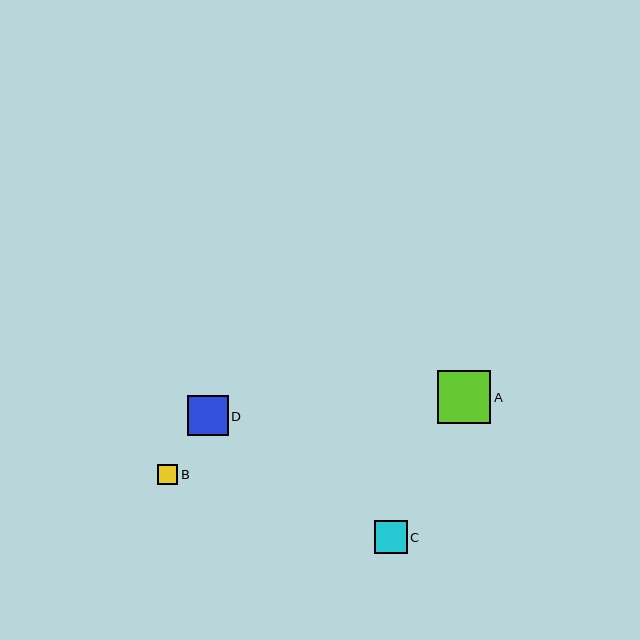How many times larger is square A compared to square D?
Square A is approximately 1.3 times the size of square D.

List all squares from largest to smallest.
From largest to smallest: A, D, C, B.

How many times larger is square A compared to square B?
Square A is approximately 2.6 times the size of square B.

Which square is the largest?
Square A is the largest with a size of approximately 54 pixels.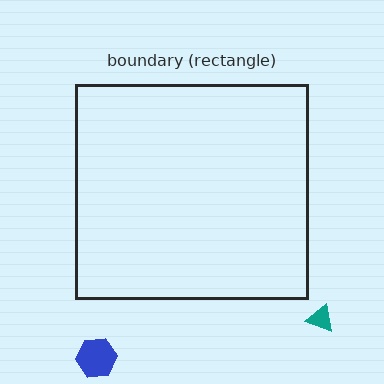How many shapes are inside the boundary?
0 inside, 2 outside.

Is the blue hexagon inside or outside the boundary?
Outside.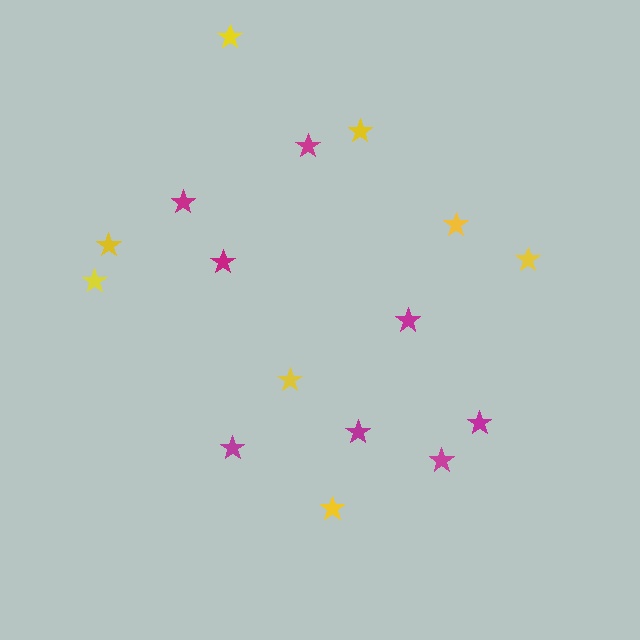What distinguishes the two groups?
There are 2 groups: one group of magenta stars (8) and one group of yellow stars (8).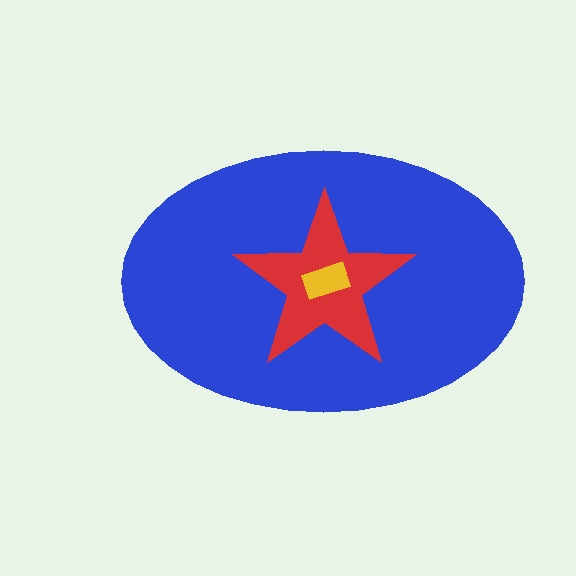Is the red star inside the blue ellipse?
Yes.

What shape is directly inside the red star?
The yellow rectangle.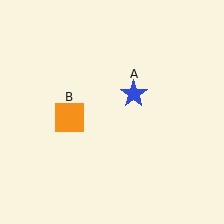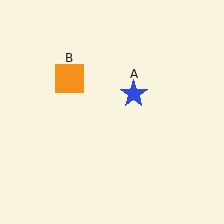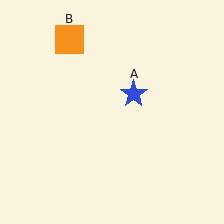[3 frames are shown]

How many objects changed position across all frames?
1 object changed position: orange square (object B).